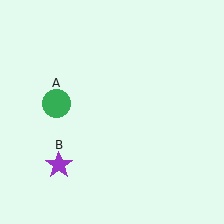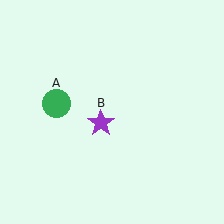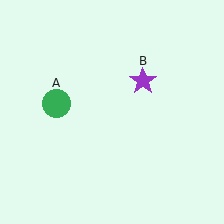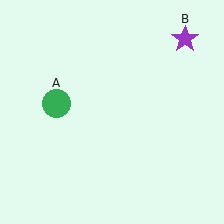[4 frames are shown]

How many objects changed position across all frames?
1 object changed position: purple star (object B).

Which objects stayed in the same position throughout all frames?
Green circle (object A) remained stationary.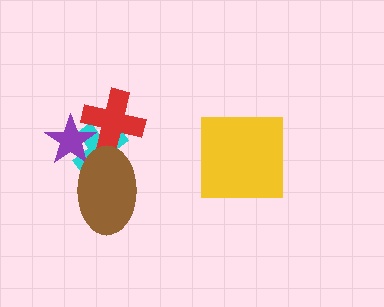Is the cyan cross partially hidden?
Yes, it is partially covered by another shape.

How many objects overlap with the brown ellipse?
2 objects overlap with the brown ellipse.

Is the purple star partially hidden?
Yes, it is partially covered by another shape.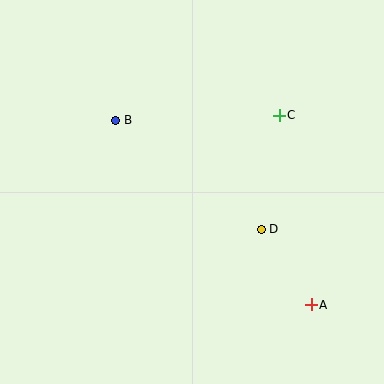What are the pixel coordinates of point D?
Point D is at (261, 229).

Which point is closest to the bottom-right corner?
Point A is closest to the bottom-right corner.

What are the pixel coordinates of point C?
Point C is at (279, 115).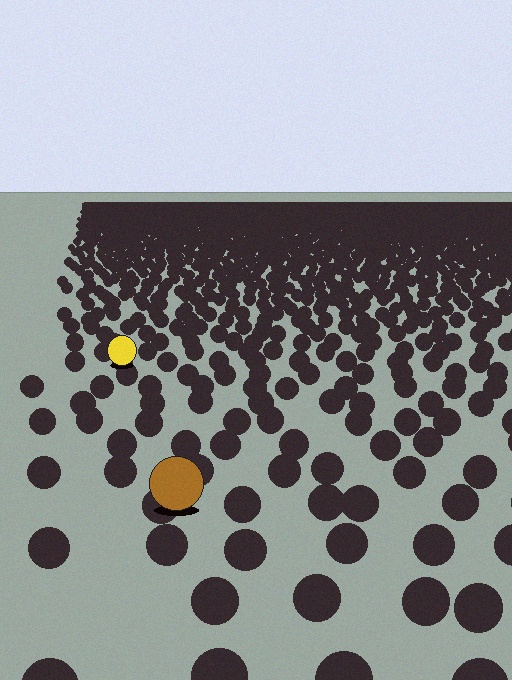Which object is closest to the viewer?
The brown circle is closest. The texture marks near it are larger and more spread out.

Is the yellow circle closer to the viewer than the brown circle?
No. The brown circle is closer — you can tell from the texture gradient: the ground texture is coarser near it.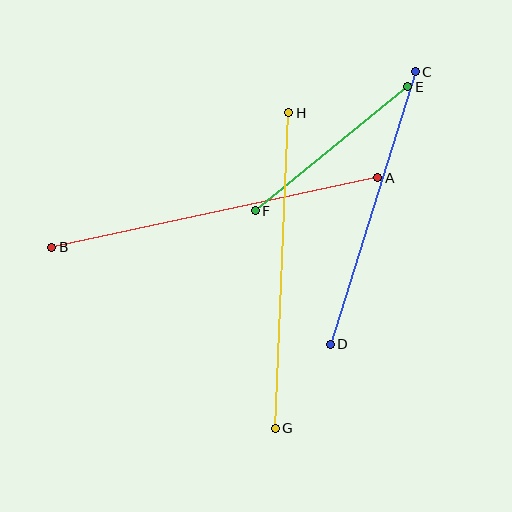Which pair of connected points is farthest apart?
Points A and B are farthest apart.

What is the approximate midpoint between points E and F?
The midpoint is at approximately (331, 149) pixels.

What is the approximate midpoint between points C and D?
The midpoint is at approximately (373, 208) pixels.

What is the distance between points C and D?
The distance is approximately 285 pixels.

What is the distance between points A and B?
The distance is approximately 333 pixels.